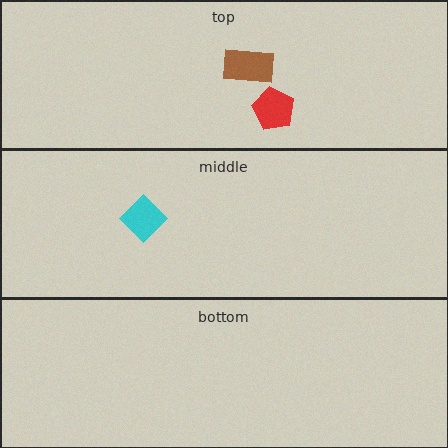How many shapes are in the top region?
2.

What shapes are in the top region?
The red pentagon, the brown rectangle.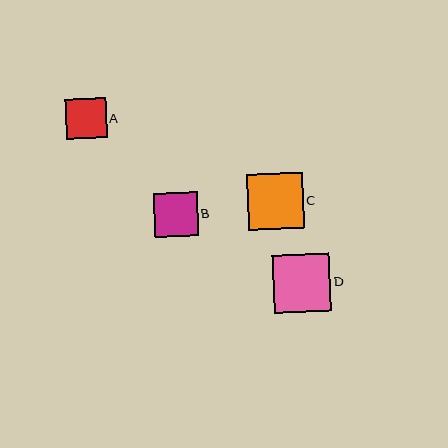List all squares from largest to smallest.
From largest to smallest: D, C, B, A.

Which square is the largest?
Square D is the largest with a size of approximately 58 pixels.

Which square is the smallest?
Square A is the smallest with a size of approximately 40 pixels.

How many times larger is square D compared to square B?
Square D is approximately 1.3 times the size of square B.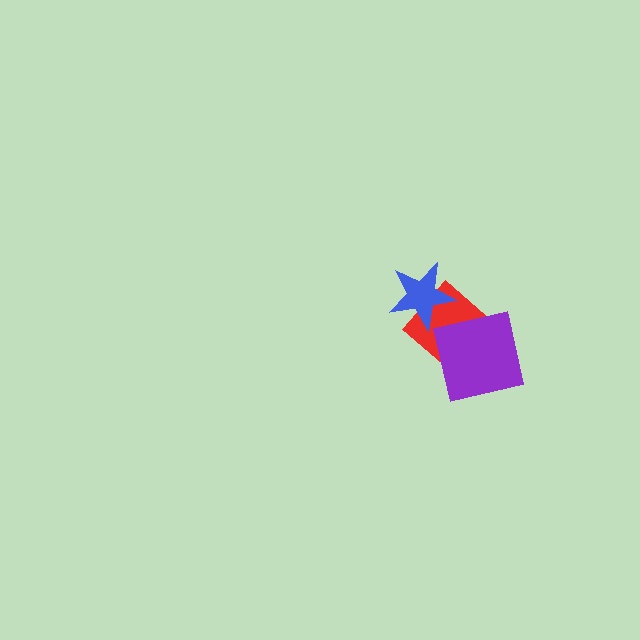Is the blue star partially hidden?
No, no other shape covers it.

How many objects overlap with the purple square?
1 object overlaps with the purple square.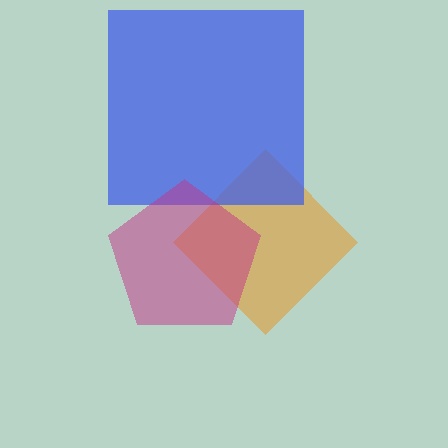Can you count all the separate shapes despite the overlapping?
Yes, there are 3 separate shapes.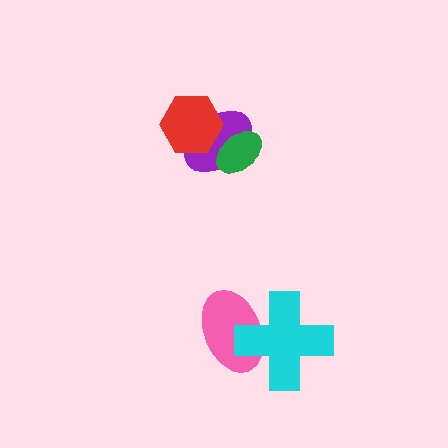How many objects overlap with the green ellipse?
1 object overlaps with the green ellipse.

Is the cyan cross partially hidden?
No, no other shape covers it.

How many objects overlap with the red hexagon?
1 object overlaps with the red hexagon.